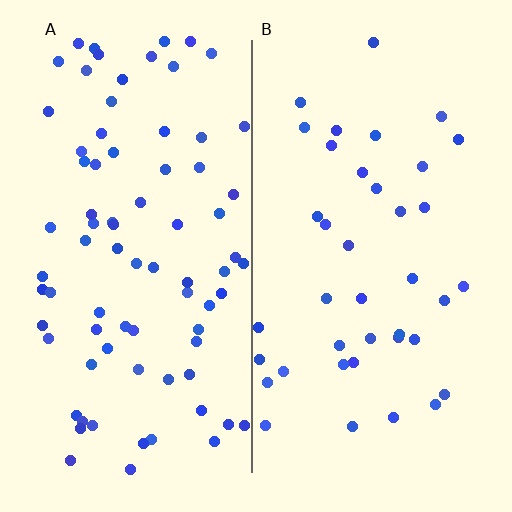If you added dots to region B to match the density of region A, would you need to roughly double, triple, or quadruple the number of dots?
Approximately double.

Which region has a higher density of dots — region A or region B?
A (the left).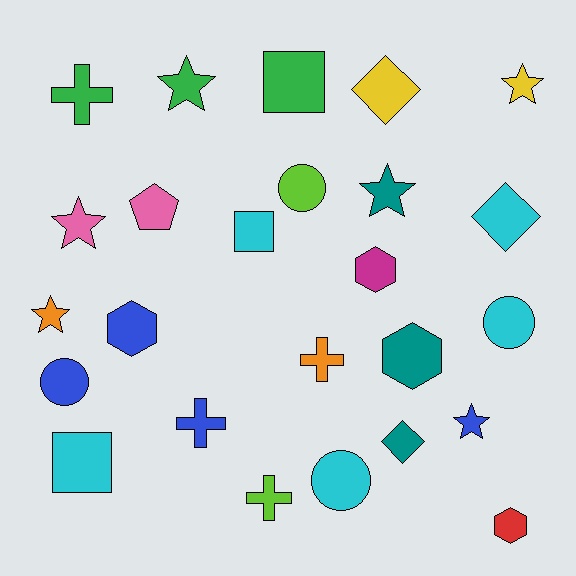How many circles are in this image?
There are 4 circles.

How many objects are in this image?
There are 25 objects.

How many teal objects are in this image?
There are 3 teal objects.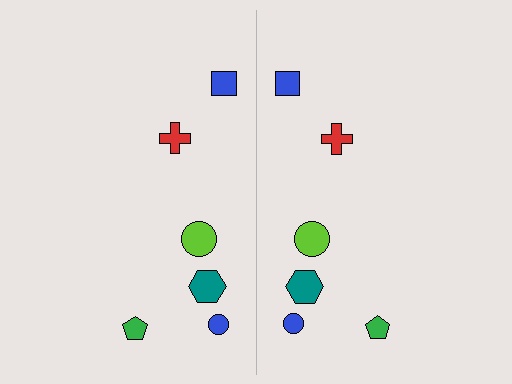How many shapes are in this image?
There are 12 shapes in this image.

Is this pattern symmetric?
Yes, this pattern has bilateral (reflection) symmetry.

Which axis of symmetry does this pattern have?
The pattern has a vertical axis of symmetry running through the center of the image.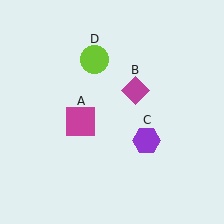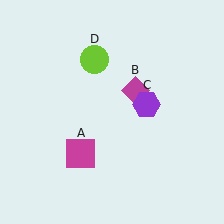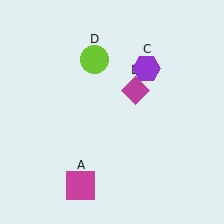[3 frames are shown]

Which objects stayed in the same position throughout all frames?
Magenta diamond (object B) and lime circle (object D) remained stationary.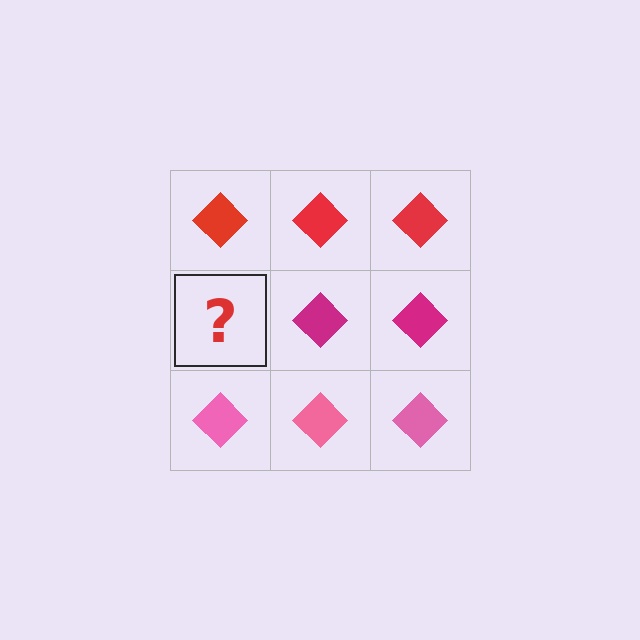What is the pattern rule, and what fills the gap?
The rule is that each row has a consistent color. The gap should be filled with a magenta diamond.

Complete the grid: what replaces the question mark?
The question mark should be replaced with a magenta diamond.